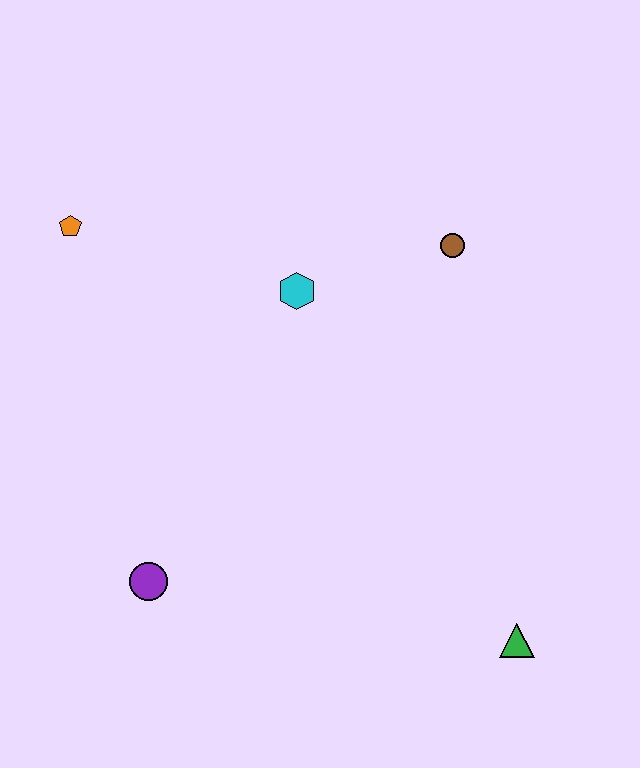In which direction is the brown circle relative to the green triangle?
The brown circle is above the green triangle.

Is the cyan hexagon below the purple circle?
No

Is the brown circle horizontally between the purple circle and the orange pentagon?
No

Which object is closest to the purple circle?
The cyan hexagon is closest to the purple circle.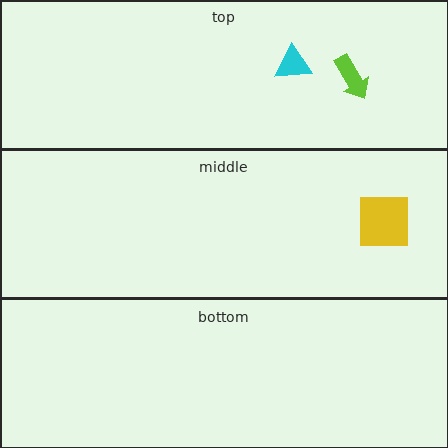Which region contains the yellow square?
The middle region.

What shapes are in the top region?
The lime arrow, the cyan triangle.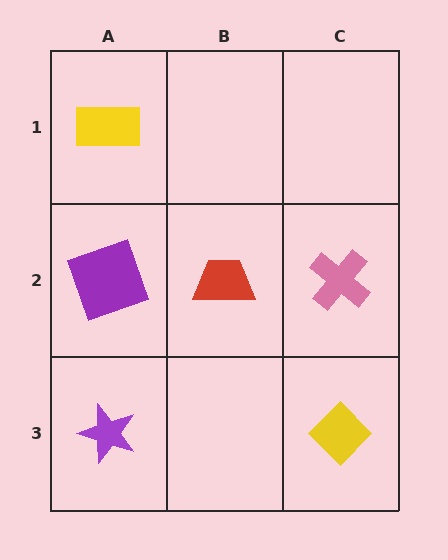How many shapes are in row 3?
2 shapes.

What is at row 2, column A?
A purple square.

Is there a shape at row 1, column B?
No, that cell is empty.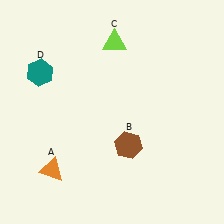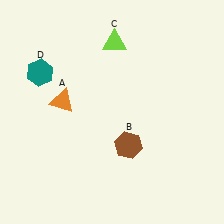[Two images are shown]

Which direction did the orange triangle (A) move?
The orange triangle (A) moved up.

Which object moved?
The orange triangle (A) moved up.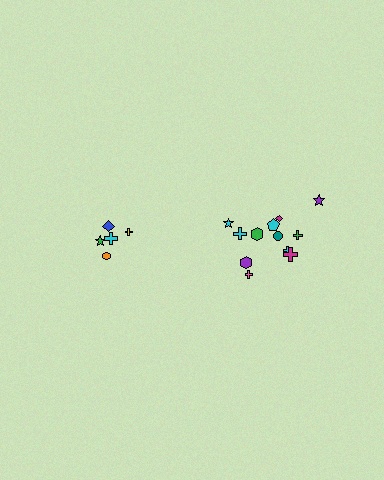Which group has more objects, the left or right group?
The right group.